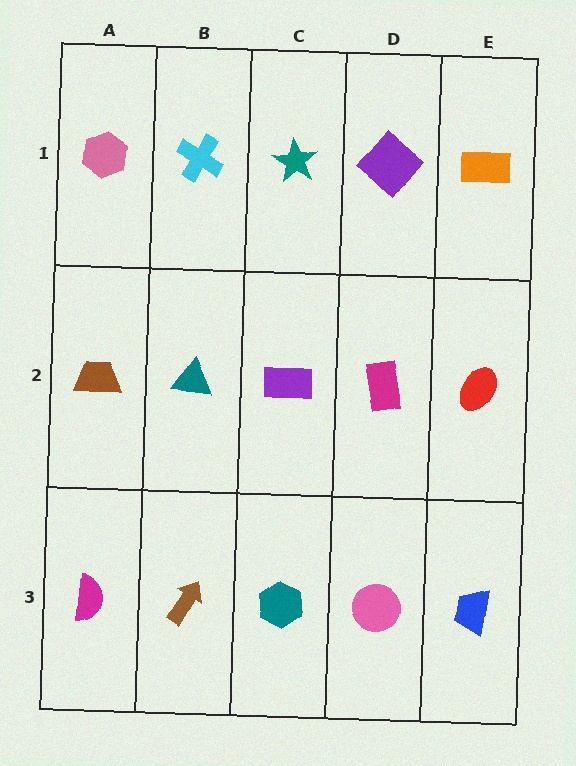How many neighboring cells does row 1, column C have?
3.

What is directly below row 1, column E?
A red ellipse.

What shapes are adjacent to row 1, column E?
A red ellipse (row 2, column E), a purple diamond (row 1, column D).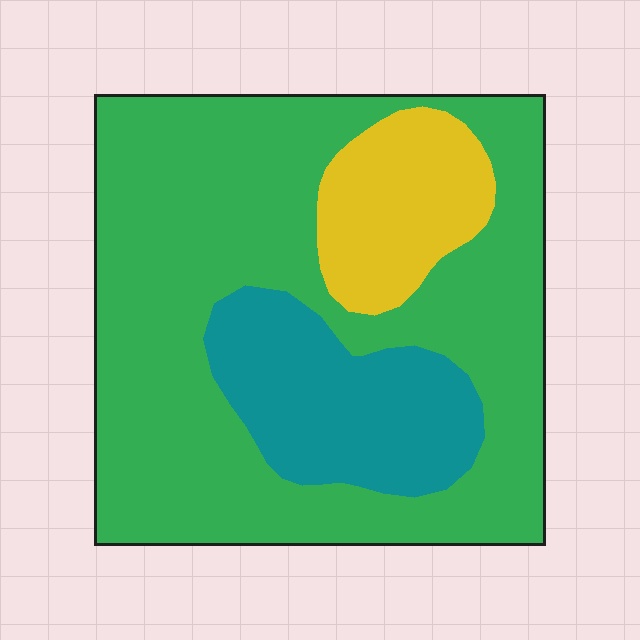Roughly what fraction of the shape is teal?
Teal covers about 20% of the shape.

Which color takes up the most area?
Green, at roughly 70%.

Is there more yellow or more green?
Green.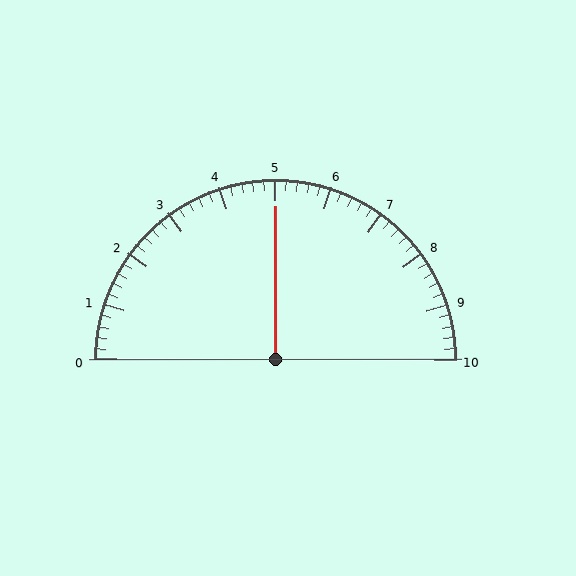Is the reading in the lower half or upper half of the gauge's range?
The reading is in the upper half of the range (0 to 10).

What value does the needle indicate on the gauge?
The needle indicates approximately 5.0.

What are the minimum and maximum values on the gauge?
The gauge ranges from 0 to 10.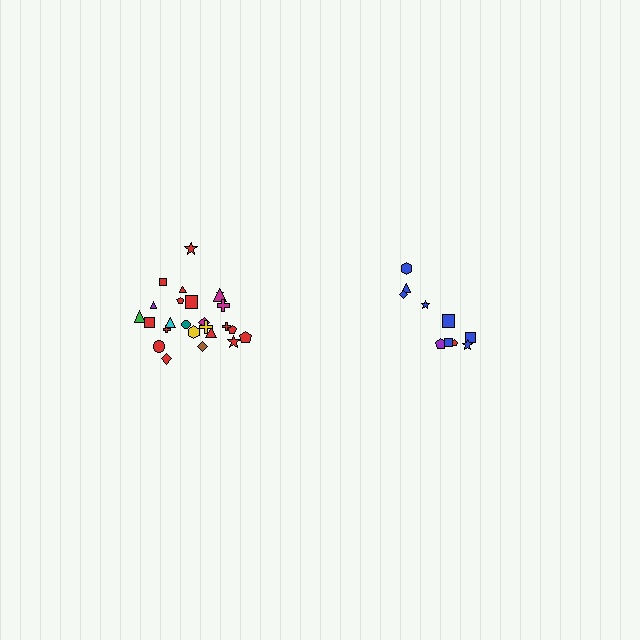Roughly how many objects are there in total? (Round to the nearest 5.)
Roughly 35 objects in total.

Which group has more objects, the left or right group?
The left group.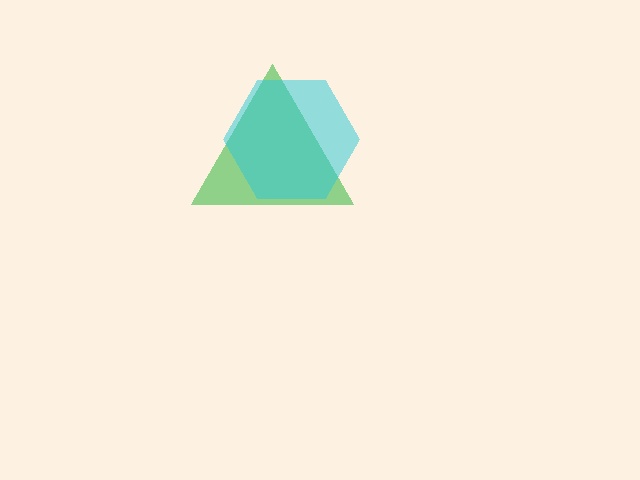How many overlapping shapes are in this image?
There are 2 overlapping shapes in the image.